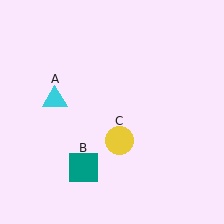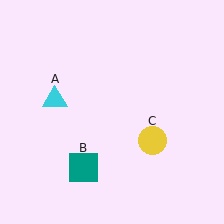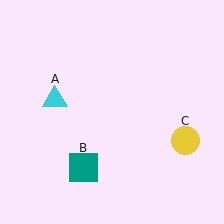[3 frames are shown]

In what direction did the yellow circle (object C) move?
The yellow circle (object C) moved right.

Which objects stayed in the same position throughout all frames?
Cyan triangle (object A) and teal square (object B) remained stationary.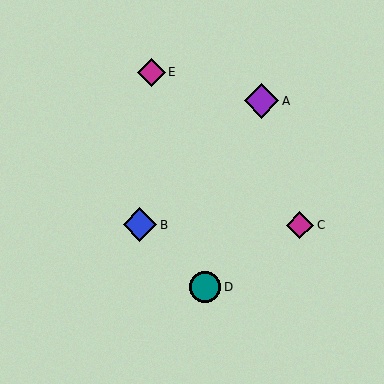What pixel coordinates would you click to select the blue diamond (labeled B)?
Click at (140, 225) to select the blue diamond B.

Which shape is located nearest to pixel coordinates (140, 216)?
The blue diamond (labeled B) at (140, 225) is nearest to that location.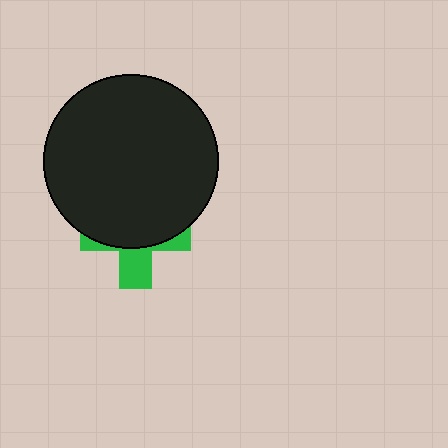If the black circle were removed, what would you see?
You would see the complete green cross.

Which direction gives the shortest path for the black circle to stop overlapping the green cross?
Moving up gives the shortest separation.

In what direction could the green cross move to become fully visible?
The green cross could move down. That would shift it out from behind the black circle entirely.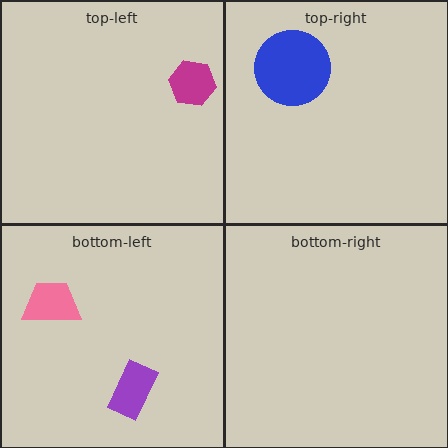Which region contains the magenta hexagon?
The top-left region.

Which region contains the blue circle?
The top-right region.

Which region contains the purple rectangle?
The bottom-left region.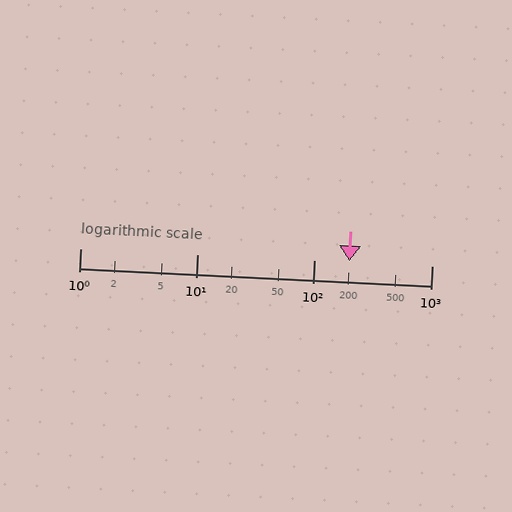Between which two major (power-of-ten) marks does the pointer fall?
The pointer is between 100 and 1000.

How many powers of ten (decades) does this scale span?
The scale spans 3 decades, from 1 to 1000.